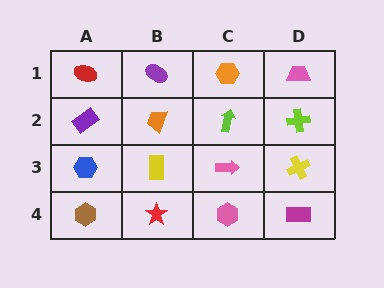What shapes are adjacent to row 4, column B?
A yellow rectangle (row 3, column B), a brown hexagon (row 4, column A), a pink hexagon (row 4, column C).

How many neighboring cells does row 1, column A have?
2.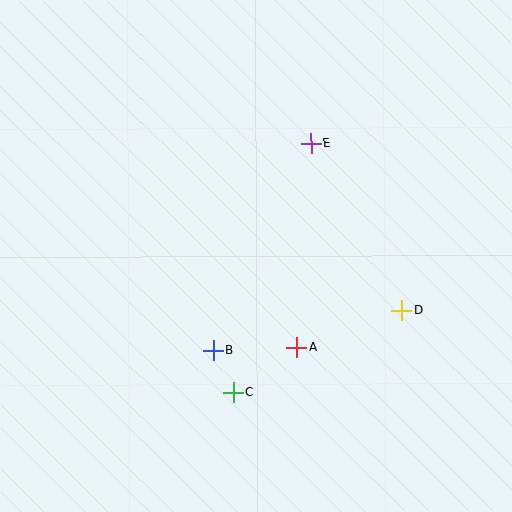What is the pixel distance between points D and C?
The distance between D and C is 188 pixels.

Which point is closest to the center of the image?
Point A at (297, 347) is closest to the center.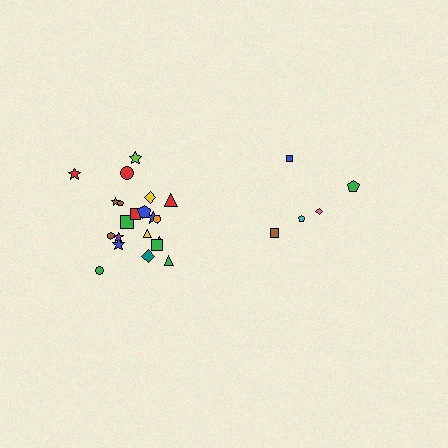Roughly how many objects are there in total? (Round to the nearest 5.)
Roughly 25 objects in total.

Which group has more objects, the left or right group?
The left group.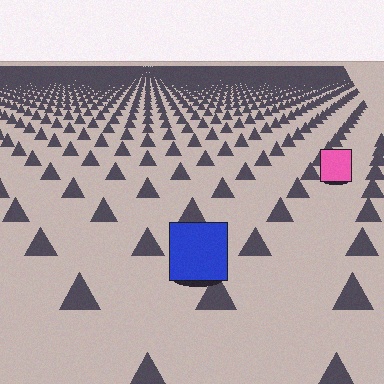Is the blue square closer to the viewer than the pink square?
Yes. The blue square is closer — you can tell from the texture gradient: the ground texture is coarser near it.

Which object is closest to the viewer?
The blue square is closest. The texture marks near it are larger and more spread out.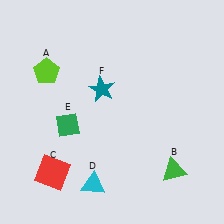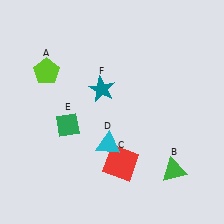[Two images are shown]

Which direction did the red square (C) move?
The red square (C) moved right.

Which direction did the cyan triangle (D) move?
The cyan triangle (D) moved up.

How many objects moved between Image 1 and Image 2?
2 objects moved between the two images.